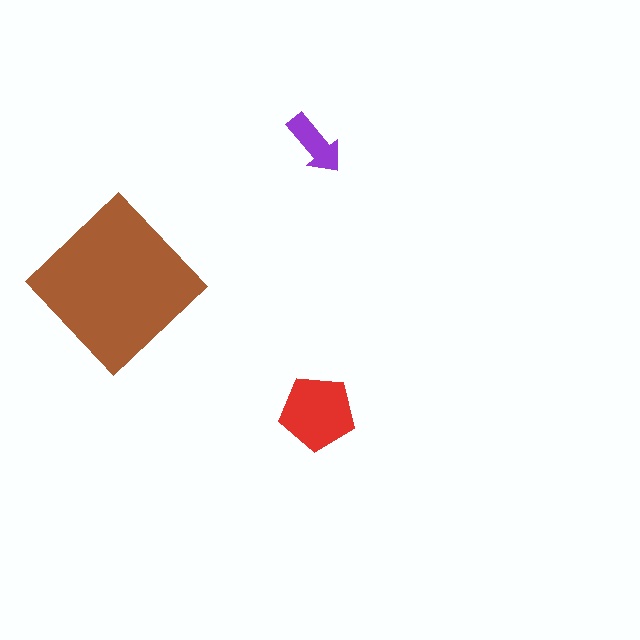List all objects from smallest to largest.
The purple arrow, the red pentagon, the brown diamond.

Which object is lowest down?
The red pentagon is bottommost.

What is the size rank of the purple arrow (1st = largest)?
3rd.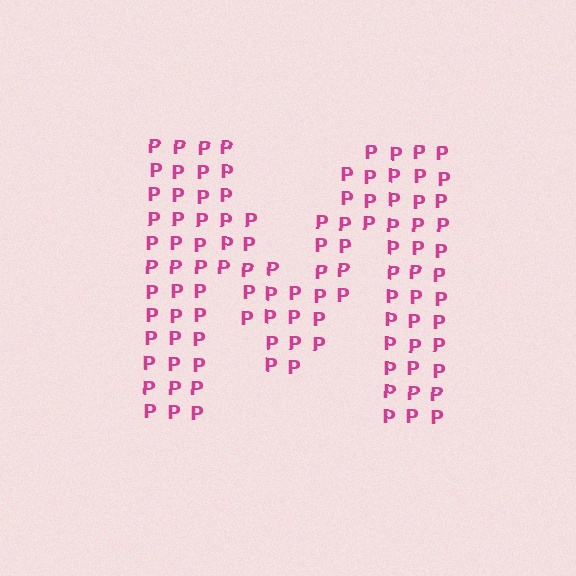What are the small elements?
The small elements are letter P's.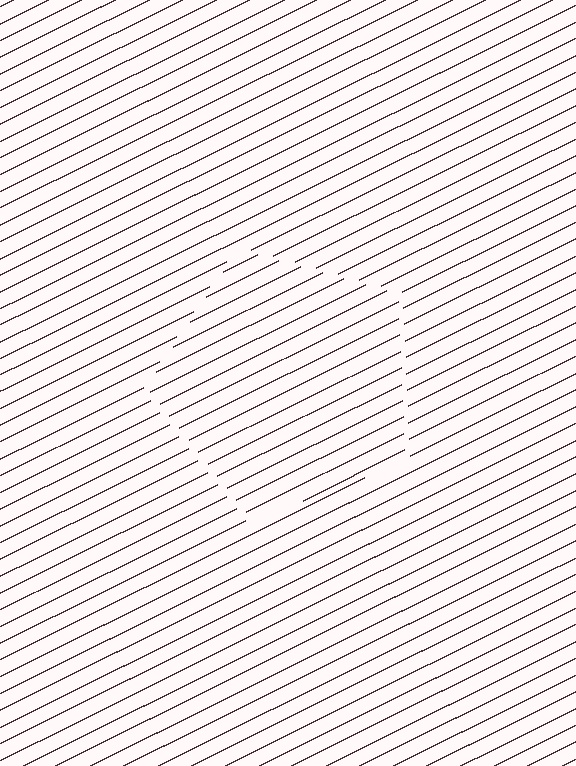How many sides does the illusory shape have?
5 sides — the line-ends trace a pentagon.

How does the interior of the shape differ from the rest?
The interior of the shape contains the same grating, shifted by half a period — the contour is defined by the phase discontinuity where line-ends from the inner and outer gratings abut.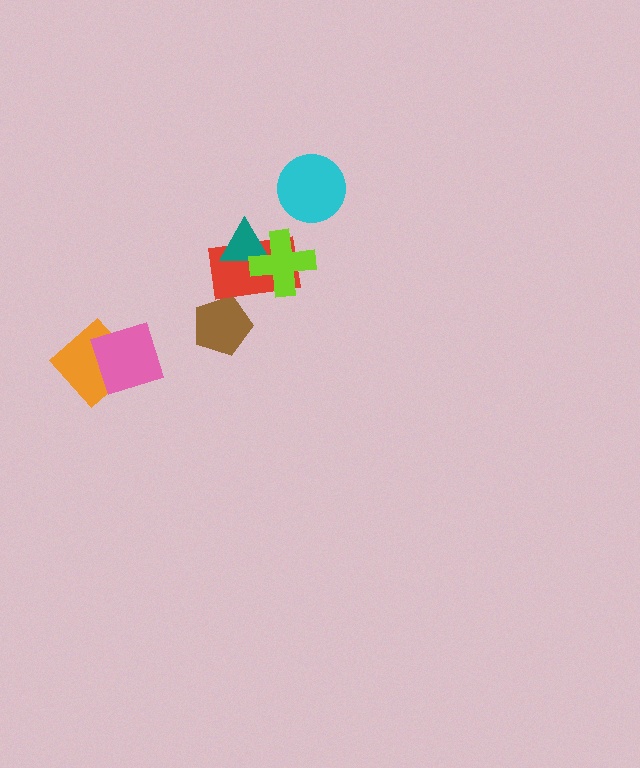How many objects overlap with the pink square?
1 object overlaps with the pink square.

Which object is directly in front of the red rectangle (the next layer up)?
The teal triangle is directly in front of the red rectangle.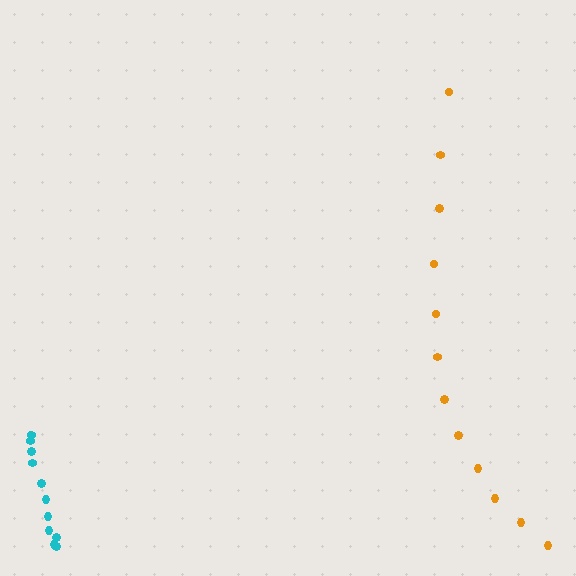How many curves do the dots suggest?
There are 2 distinct paths.